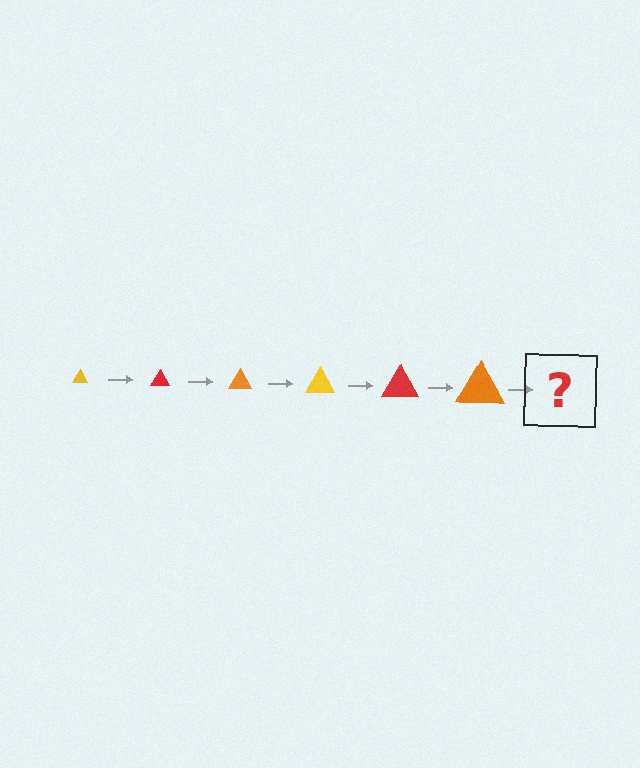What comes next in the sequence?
The next element should be a yellow triangle, larger than the previous one.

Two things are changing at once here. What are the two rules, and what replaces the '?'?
The two rules are that the triangle grows larger each step and the color cycles through yellow, red, and orange. The '?' should be a yellow triangle, larger than the previous one.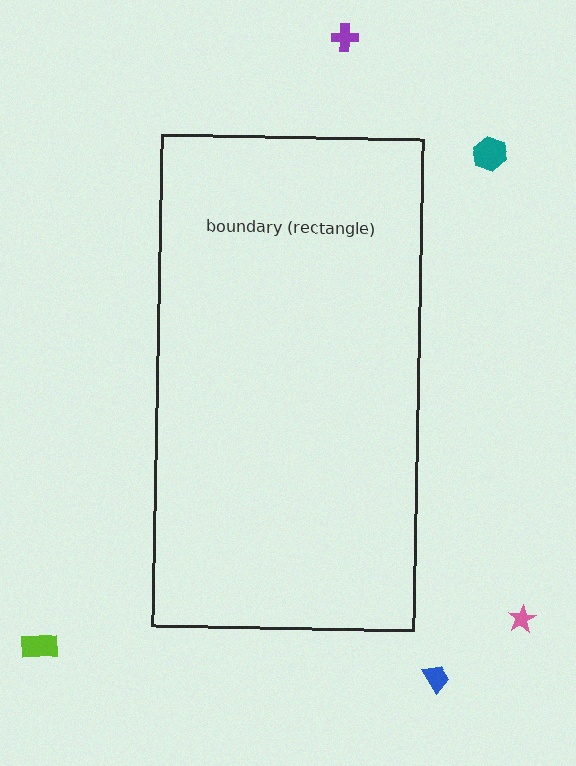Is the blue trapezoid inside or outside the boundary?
Outside.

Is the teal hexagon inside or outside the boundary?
Outside.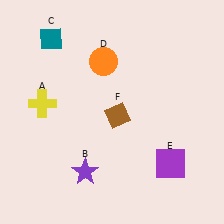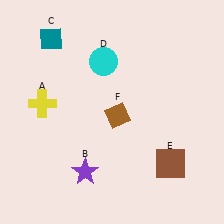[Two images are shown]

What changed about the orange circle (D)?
In Image 1, D is orange. In Image 2, it changed to cyan.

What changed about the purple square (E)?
In Image 1, E is purple. In Image 2, it changed to brown.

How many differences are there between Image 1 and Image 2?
There are 2 differences between the two images.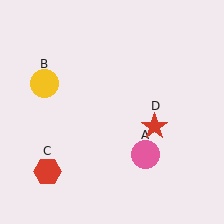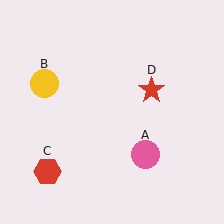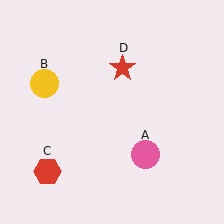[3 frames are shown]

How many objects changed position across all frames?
1 object changed position: red star (object D).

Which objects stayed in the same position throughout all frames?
Pink circle (object A) and yellow circle (object B) and red hexagon (object C) remained stationary.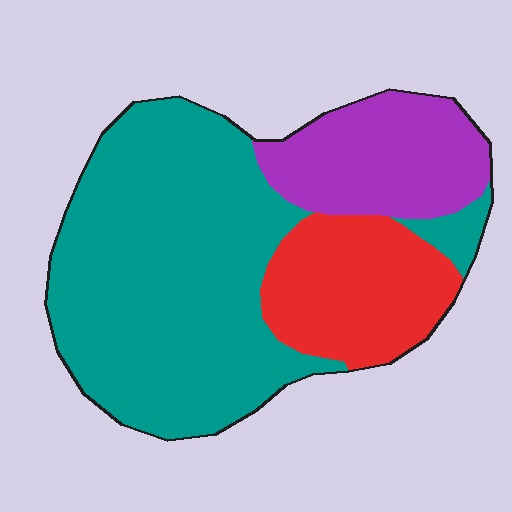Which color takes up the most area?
Teal, at roughly 60%.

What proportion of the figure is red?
Red takes up about one fifth (1/5) of the figure.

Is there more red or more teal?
Teal.